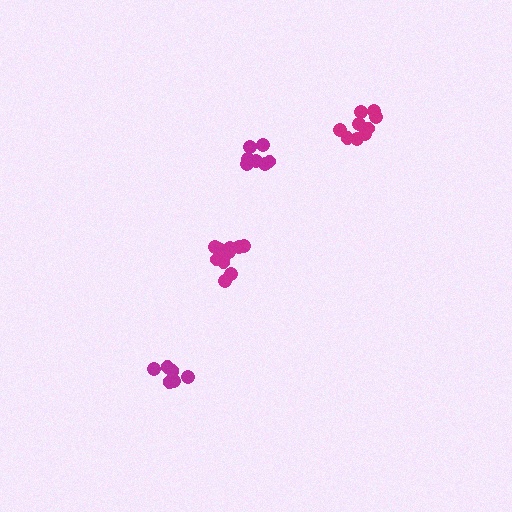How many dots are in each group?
Group 1: 6 dots, Group 2: 12 dots, Group 3: 7 dots, Group 4: 9 dots (34 total).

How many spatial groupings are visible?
There are 4 spatial groupings.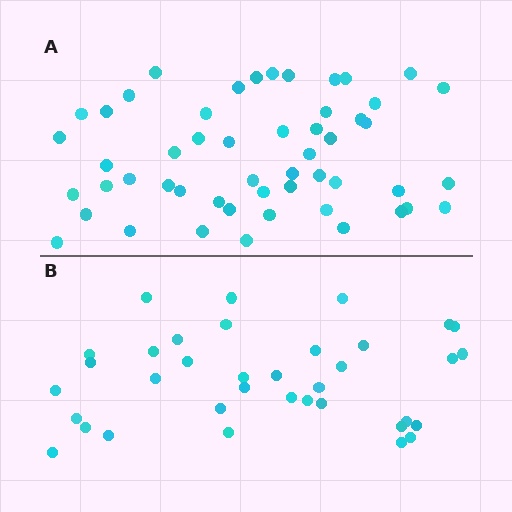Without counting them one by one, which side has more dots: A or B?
Region A (the top region) has more dots.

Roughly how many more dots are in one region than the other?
Region A has approximately 15 more dots than region B.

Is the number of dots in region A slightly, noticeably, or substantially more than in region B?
Region A has noticeably more, but not dramatically so. The ratio is roughly 1.4 to 1.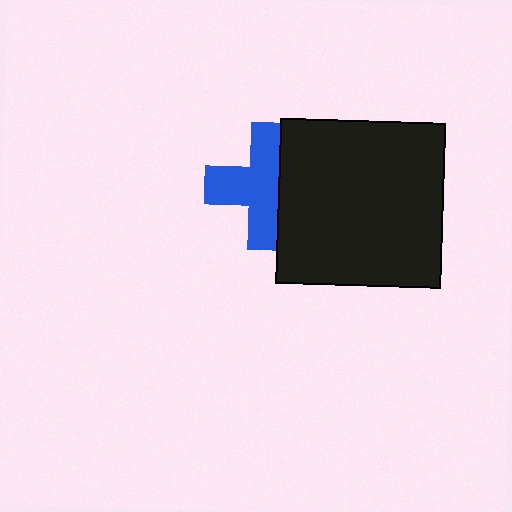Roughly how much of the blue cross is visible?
About half of it is visible (roughly 64%).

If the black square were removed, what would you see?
You would see the complete blue cross.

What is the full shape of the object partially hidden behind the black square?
The partially hidden object is a blue cross.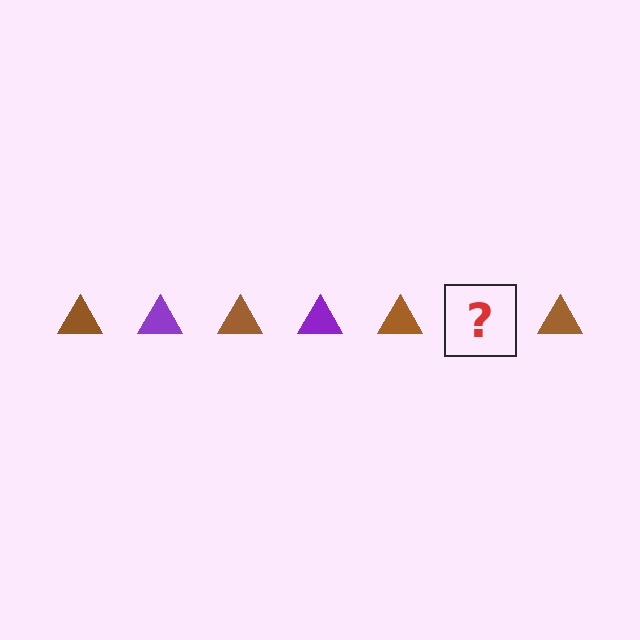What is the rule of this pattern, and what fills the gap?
The rule is that the pattern cycles through brown, purple triangles. The gap should be filled with a purple triangle.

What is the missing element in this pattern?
The missing element is a purple triangle.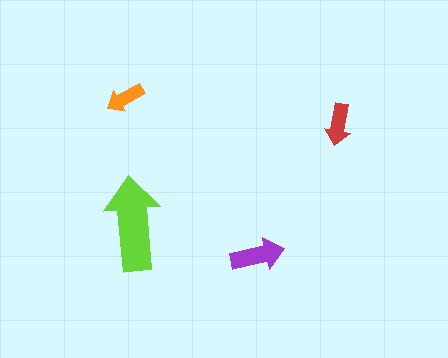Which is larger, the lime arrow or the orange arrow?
The lime one.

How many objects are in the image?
There are 4 objects in the image.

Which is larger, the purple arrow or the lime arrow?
The lime one.